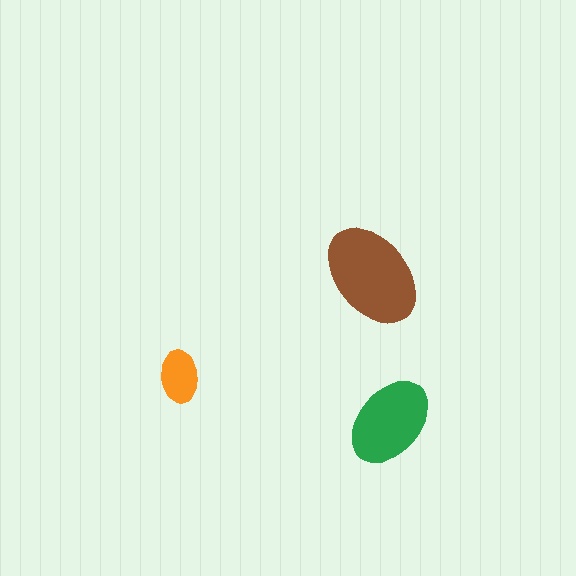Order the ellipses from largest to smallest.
the brown one, the green one, the orange one.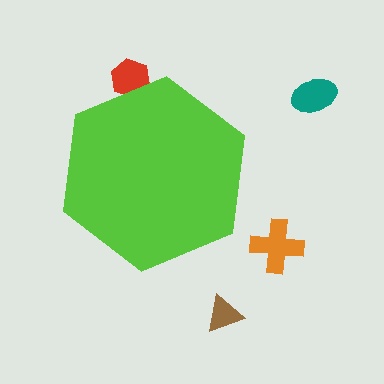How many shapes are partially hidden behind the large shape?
1 shape is partially hidden.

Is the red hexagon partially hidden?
Yes, the red hexagon is partially hidden behind the lime hexagon.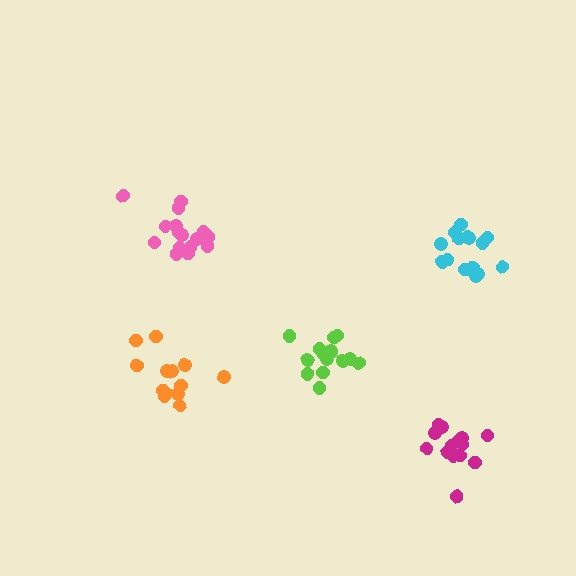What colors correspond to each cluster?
The clusters are colored: lime, magenta, pink, orange, cyan.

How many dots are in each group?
Group 1: 15 dots, Group 2: 14 dots, Group 3: 16 dots, Group 4: 13 dots, Group 5: 16 dots (74 total).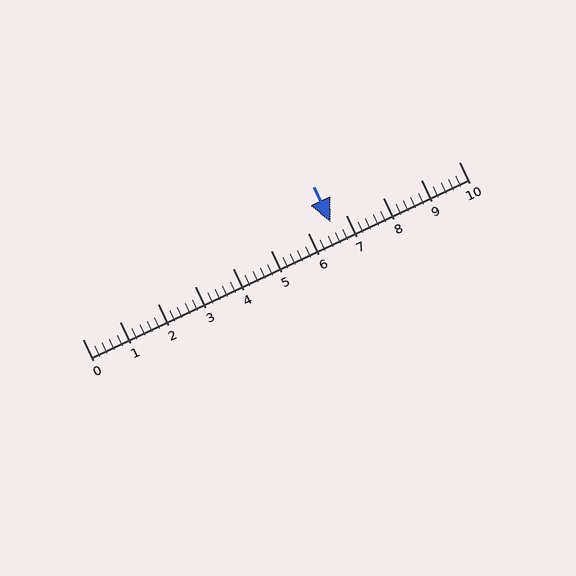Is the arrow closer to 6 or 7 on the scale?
The arrow is closer to 7.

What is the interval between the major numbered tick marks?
The major tick marks are spaced 1 units apart.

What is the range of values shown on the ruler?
The ruler shows values from 0 to 10.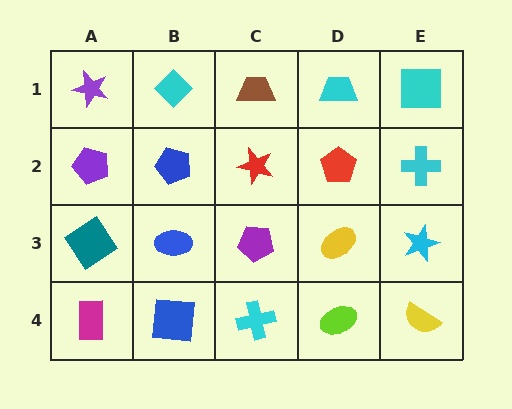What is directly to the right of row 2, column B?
A red star.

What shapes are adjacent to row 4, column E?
A cyan star (row 3, column E), a lime ellipse (row 4, column D).